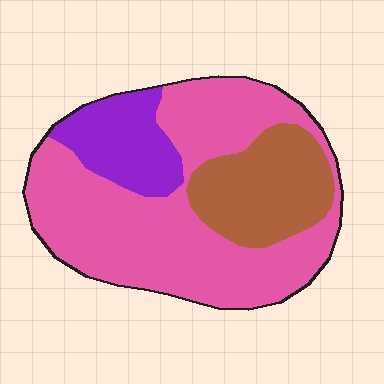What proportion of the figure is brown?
Brown takes up about one fifth (1/5) of the figure.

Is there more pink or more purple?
Pink.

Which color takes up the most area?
Pink, at roughly 60%.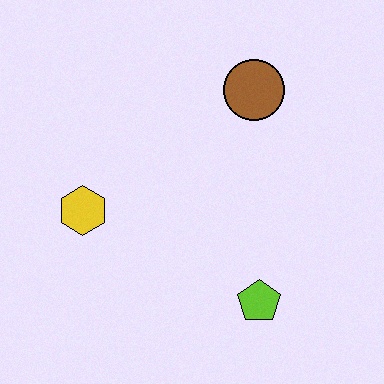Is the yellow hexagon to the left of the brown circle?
Yes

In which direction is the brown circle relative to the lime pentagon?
The brown circle is above the lime pentagon.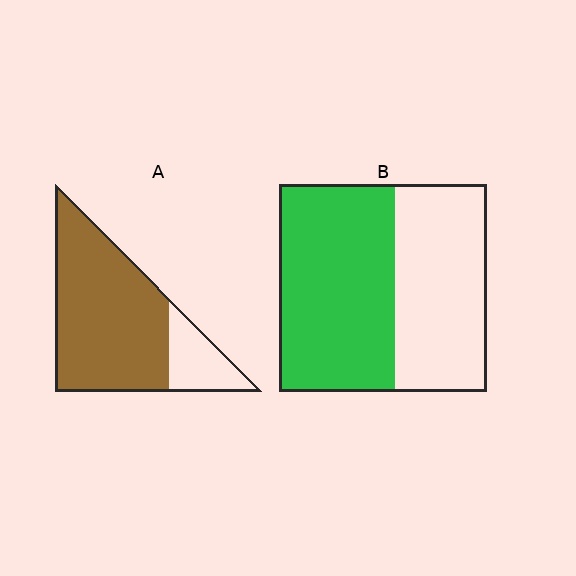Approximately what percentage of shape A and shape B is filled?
A is approximately 80% and B is approximately 55%.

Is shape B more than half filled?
Yes.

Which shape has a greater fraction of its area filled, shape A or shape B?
Shape A.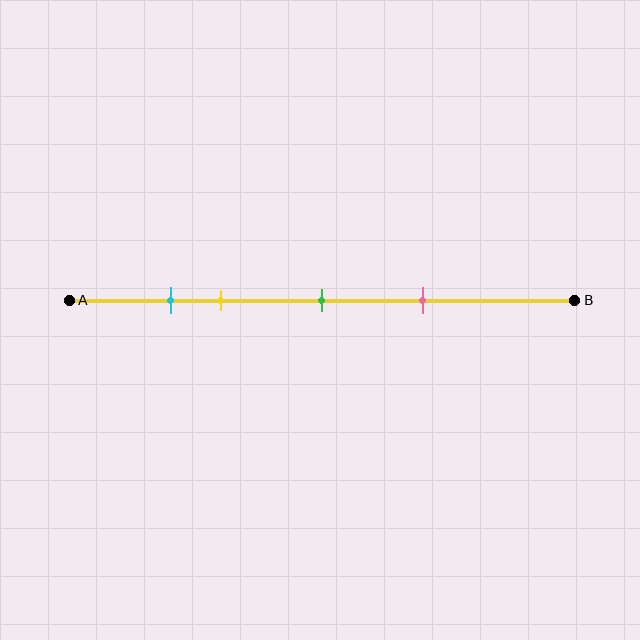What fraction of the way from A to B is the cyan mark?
The cyan mark is approximately 20% (0.2) of the way from A to B.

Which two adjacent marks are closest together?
The cyan and yellow marks are the closest adjacent pair.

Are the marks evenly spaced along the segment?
No, the marks are not evenly spaced.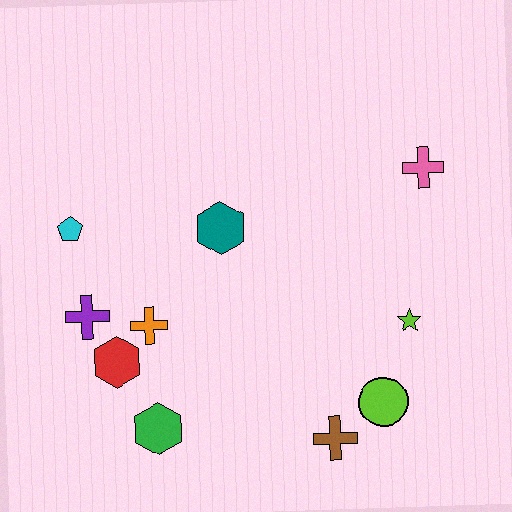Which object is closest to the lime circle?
The brown cross is closest to the lime circle.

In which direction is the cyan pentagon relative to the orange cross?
The cyan pentagon is above the orange cross.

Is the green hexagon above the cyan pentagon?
No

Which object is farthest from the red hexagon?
The pink cross is farthest from the red hexagon.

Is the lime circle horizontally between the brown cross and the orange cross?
No